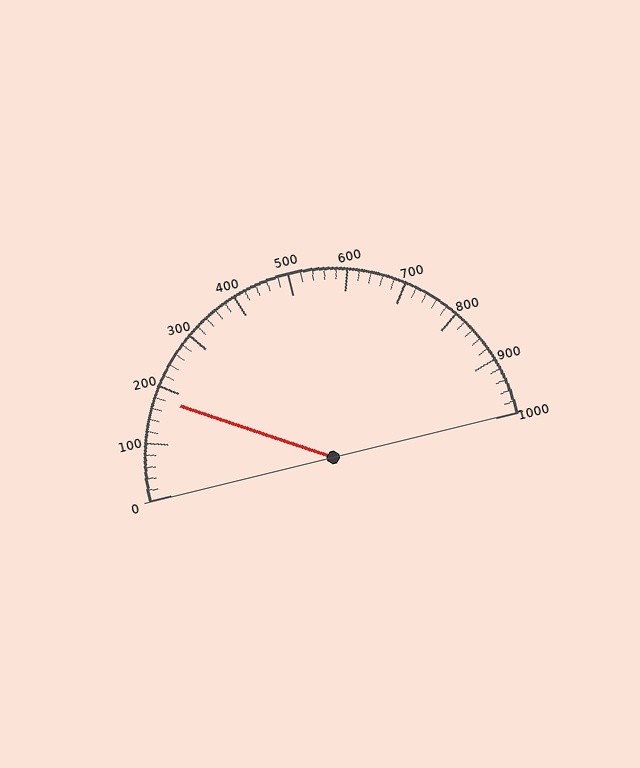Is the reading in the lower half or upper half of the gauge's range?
The reading is in the lower half of the range (0 to 1000).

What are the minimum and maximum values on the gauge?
The gauge ranges from 0 to 1000.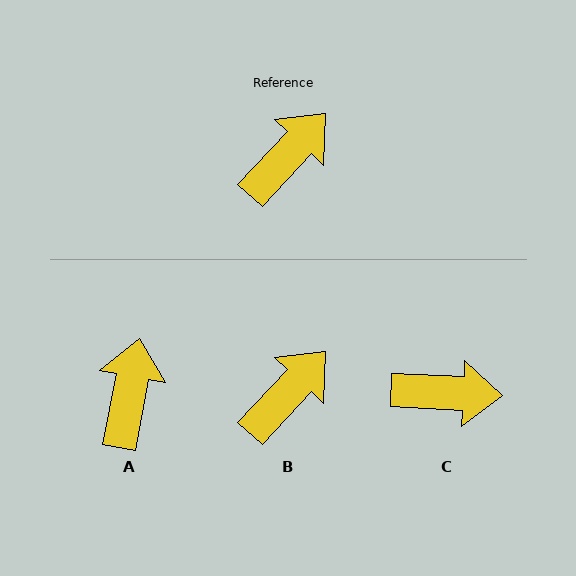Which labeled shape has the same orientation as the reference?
B.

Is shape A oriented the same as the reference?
No, it is off by about 32 degrees.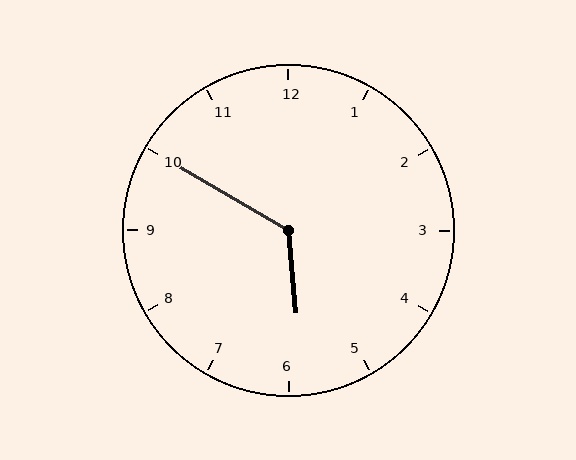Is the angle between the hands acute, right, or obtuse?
It is obtuse.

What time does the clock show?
5:50.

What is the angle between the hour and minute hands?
Approximately 125 degrees.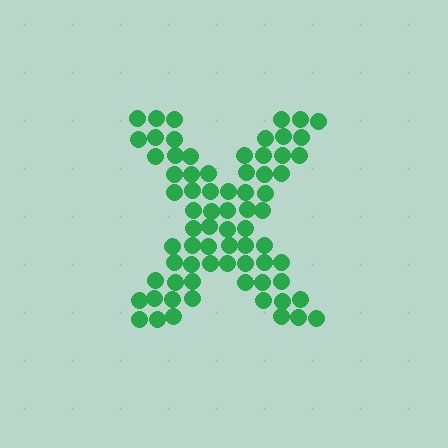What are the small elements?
The small elements are circles.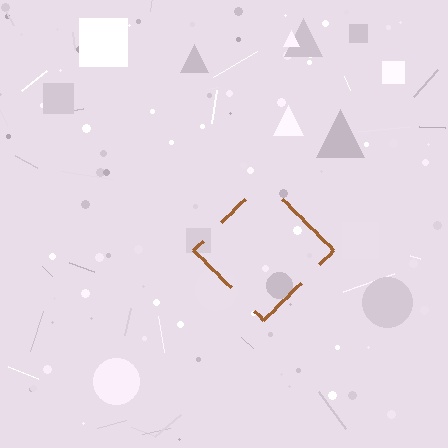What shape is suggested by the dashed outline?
The dashed outline suggests a diamond.